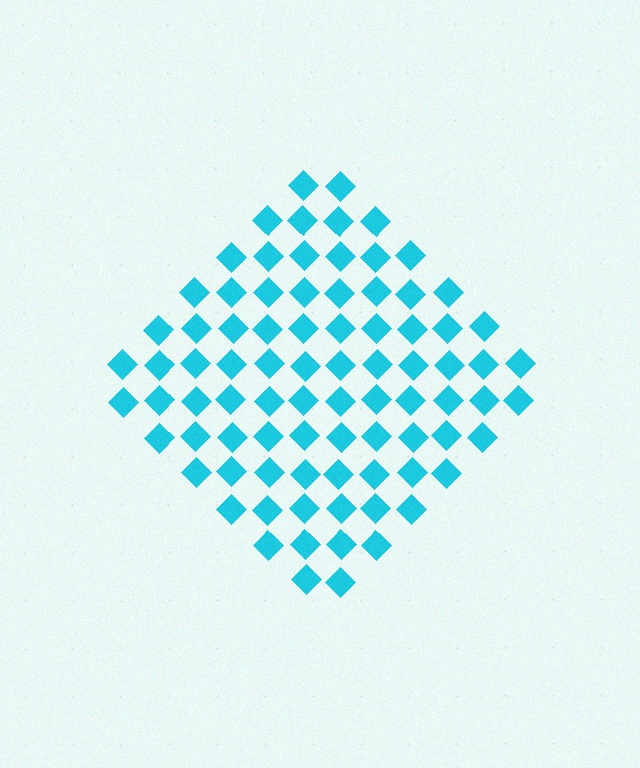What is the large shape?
The large shape is a diamond.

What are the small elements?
The small elements are diamonds.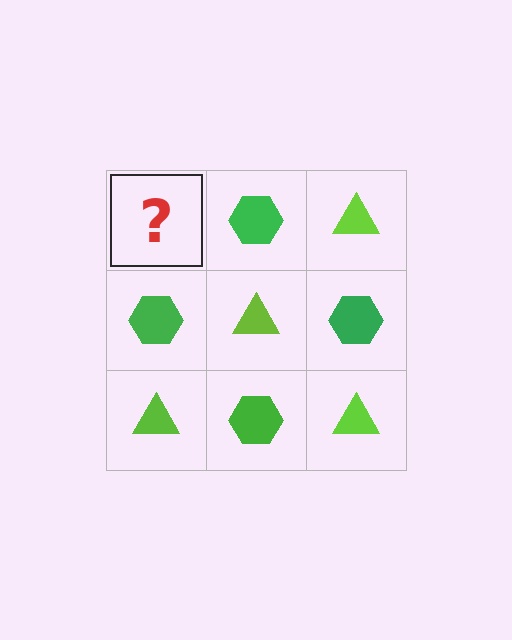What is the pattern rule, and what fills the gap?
The rule is that it alternates lime triangle and green hexagon in a checkerboard pattern. The gap should be filled with a lime triangle.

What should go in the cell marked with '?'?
The missing cell should contain a lime triangle.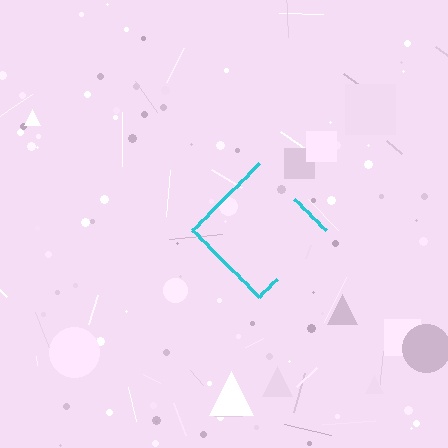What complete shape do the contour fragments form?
The contour fragments form a diamond.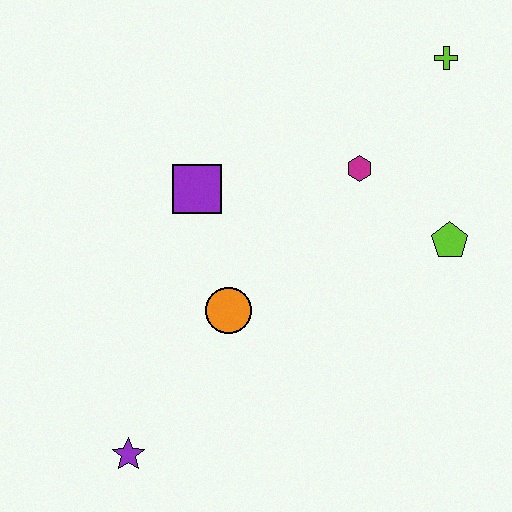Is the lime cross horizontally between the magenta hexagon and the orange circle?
No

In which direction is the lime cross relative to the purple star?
The lime cross is above the purple star.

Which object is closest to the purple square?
The orange circle is closest to the purple square.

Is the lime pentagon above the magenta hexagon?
No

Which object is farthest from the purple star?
The lime cross is farthest from the purple star.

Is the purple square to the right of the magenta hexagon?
No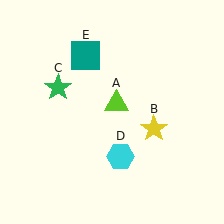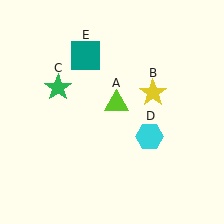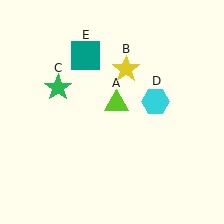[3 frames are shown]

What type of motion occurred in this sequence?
The yellow star (object B), cyan hexagon (object D) rotated counterclockwise around the center of the scene.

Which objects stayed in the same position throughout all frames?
Lime triangle (object A) and green star (object C) and teal square (object E) remained stationary.